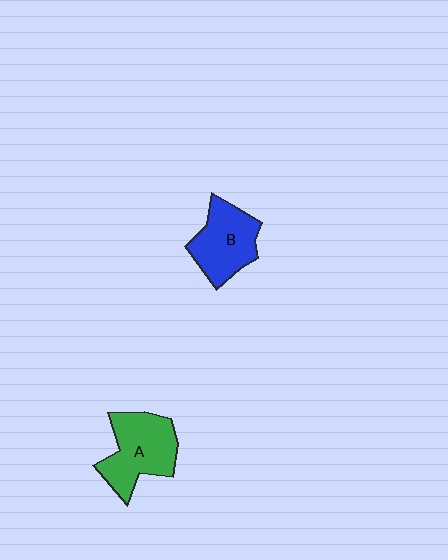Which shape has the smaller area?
Shape B (blue).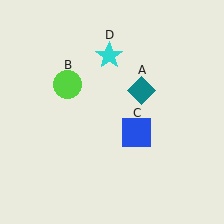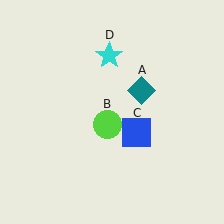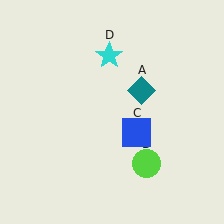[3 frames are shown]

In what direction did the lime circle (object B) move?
The lime circle (object B) moved down and to the right.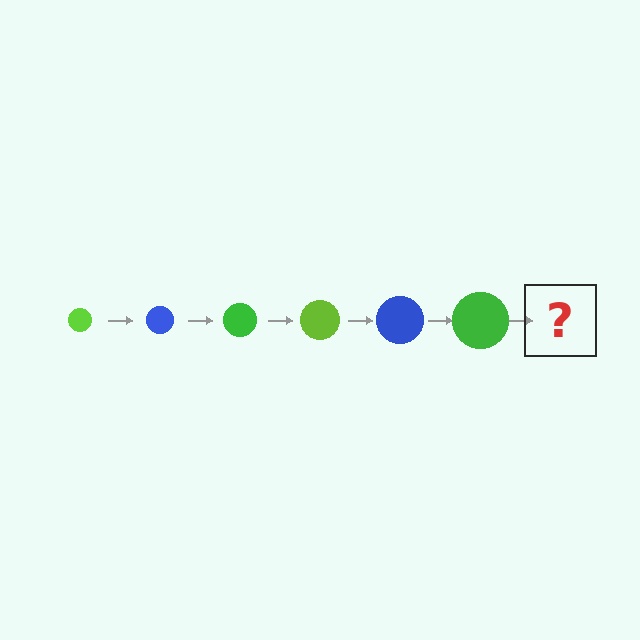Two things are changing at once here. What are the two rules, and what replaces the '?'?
The two rules are that the circle grows larger each step and the color cycles through lime, blue, and green. The '?' should be a lime circle, larger than the previous one.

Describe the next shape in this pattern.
It should be a lime circle, larger than the previous one.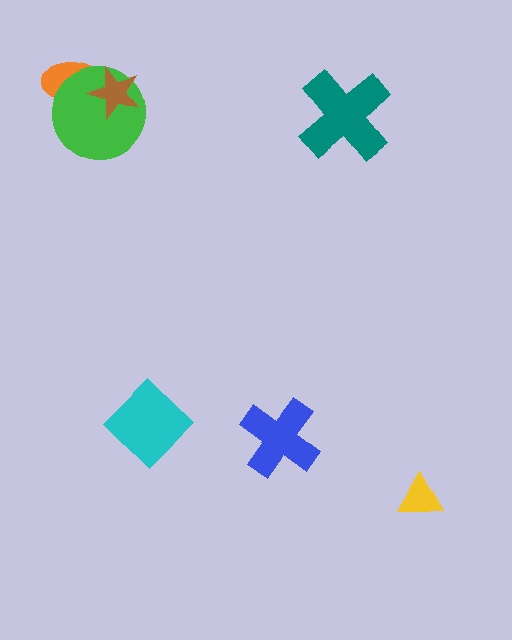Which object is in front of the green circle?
The brown star is in front of the green circle.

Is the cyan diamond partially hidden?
No, no other shape covers it.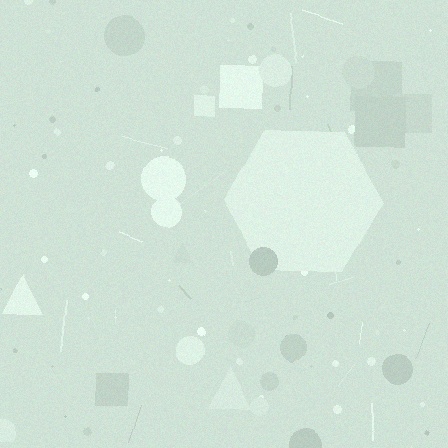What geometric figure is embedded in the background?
A hexagon is embedded in the background.